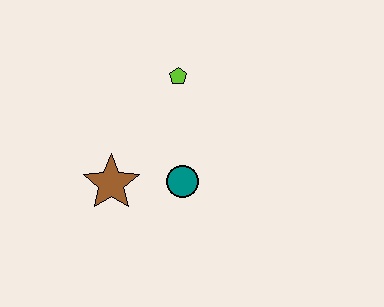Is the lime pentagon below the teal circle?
No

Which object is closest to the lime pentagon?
The teal circle is closest to the lime pentagon.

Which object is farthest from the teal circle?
The lime pentagon is farthest from the teal circle.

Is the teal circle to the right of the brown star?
Yes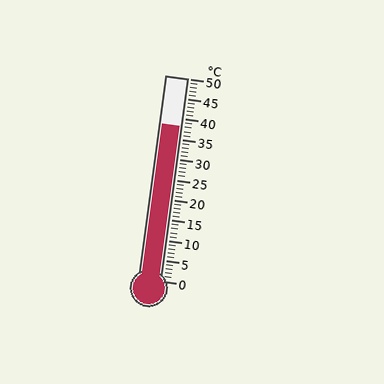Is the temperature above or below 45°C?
The temperature is below 45°C.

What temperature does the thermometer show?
The thermometer shows approximately 38°C.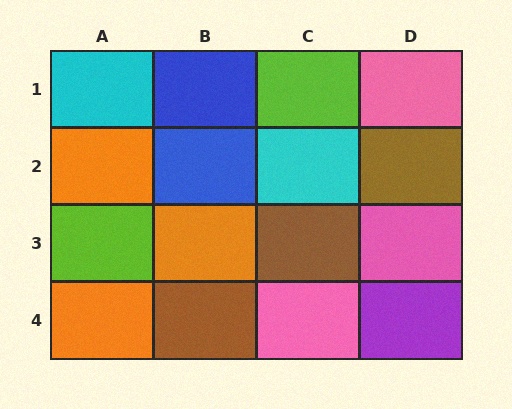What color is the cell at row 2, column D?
Brown.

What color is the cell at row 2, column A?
Orange.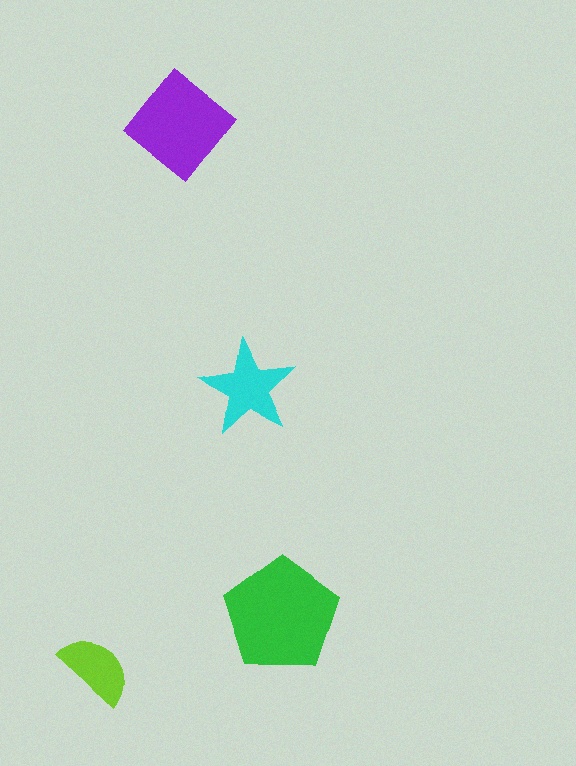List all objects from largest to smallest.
The green pentagon, the purple diamond, the cyan star, the lime semicircle.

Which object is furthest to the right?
The green pentagon is rightmost.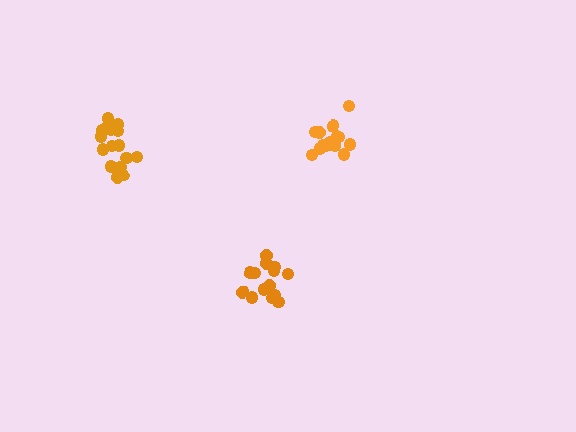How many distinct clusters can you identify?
There are 3 distinct clusters.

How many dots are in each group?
Group 1: 16 dots, Group 2: 15 dots, Group 3: 16 dots (47 total).